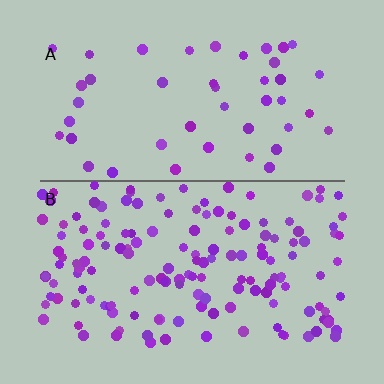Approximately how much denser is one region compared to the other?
Approximately 3.2× — region B over region A.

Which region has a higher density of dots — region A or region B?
B (the bottom).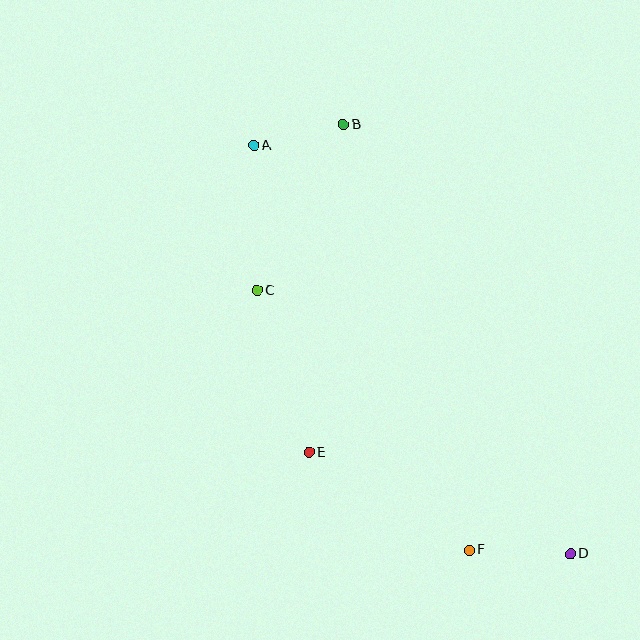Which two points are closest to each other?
Points A and B are closest to each other.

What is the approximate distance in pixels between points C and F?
The distance between C and F is approximately 336 pixels.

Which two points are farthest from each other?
Points A and D are farthest from each other.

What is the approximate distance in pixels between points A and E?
The distance between A and E is approximately 311 pixels.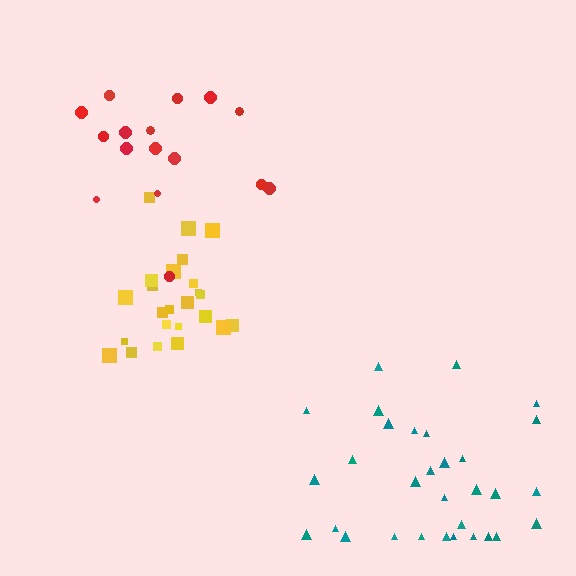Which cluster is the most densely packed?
Yellow.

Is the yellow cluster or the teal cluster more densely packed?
Yellow.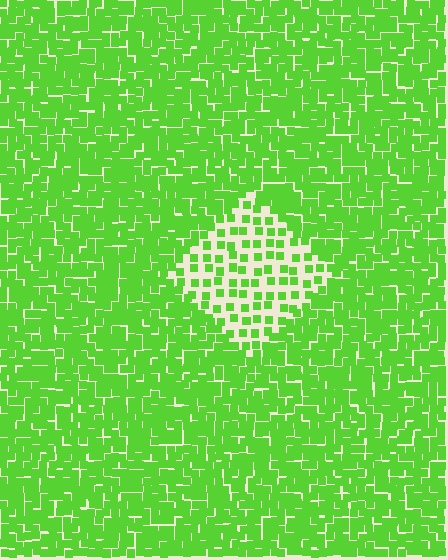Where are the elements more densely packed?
The elements are more densely packed outside the diamond boundary.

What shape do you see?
I see a diamond.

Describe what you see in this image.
The image contains small lime elements arranged at two different densities. A diamond-shaped region is visible where the elements are less densely packed than the surrounding area.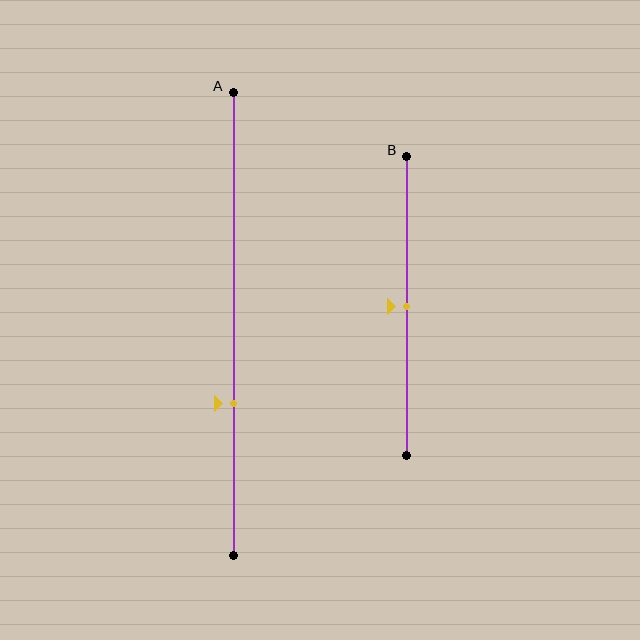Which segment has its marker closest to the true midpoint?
Segment B has its marker closest to the true midpoint.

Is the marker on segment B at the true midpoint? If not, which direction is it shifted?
Yes, the marker on segment B is at the true midpoint.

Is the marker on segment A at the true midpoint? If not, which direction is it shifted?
No, the marker on segment A is shifted downward by about 17% of the segment length.